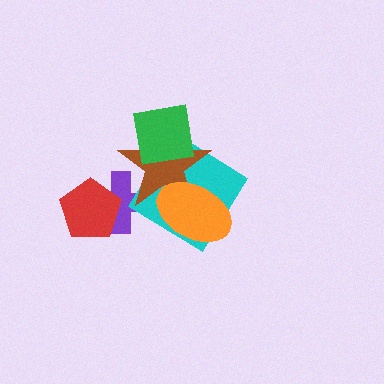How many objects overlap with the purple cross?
2 objects overlap with the purple cross.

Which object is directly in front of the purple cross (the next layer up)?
The red pentagon is directly in front of the purple cross.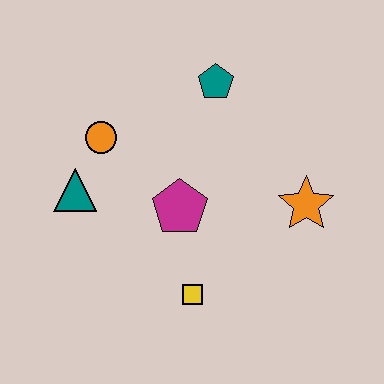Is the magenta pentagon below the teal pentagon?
Yes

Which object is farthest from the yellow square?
The teal pentagon is farthest from the yellow square.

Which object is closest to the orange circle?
The teal triangle is closest to the orange circle.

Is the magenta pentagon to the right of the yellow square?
No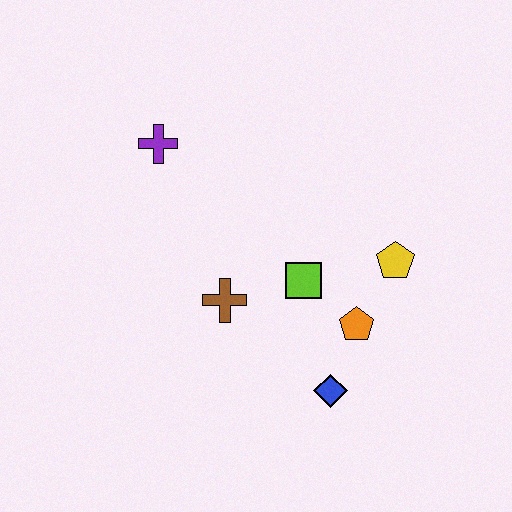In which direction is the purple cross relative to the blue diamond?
The purple cross is above the blue diamond.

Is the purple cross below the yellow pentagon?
No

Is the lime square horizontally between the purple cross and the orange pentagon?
Yes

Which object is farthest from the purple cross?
The blue diamond is farthest from the purple cross.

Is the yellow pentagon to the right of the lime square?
Yes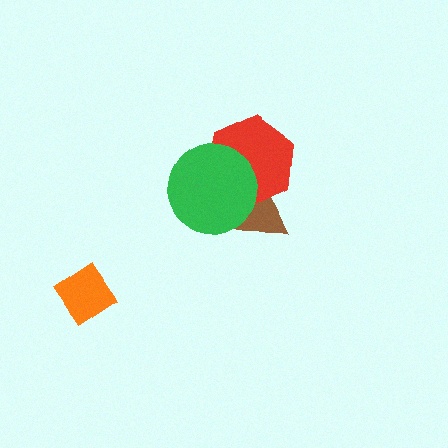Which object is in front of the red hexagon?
The green circle is in front of the red hexagon.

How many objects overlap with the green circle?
2 objects overlap with the green circle.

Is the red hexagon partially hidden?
Yes, it is partially covered by another shape.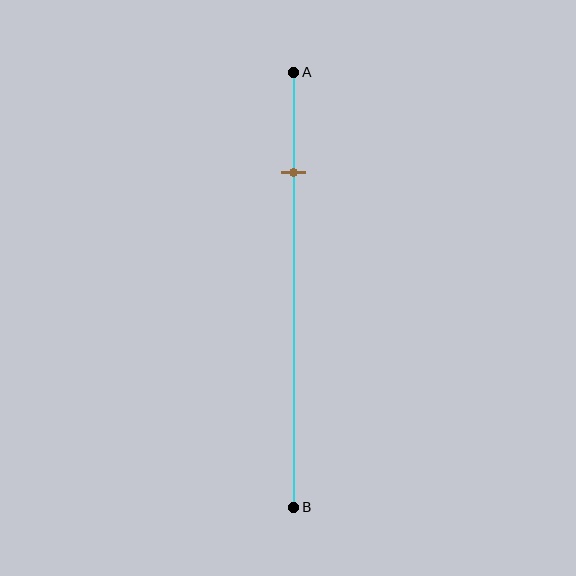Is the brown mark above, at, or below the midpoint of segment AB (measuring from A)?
The brown mark is above the midpoint of segment AB.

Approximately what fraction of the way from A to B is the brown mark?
The brown mark is approximately 25% of the way from A to B.